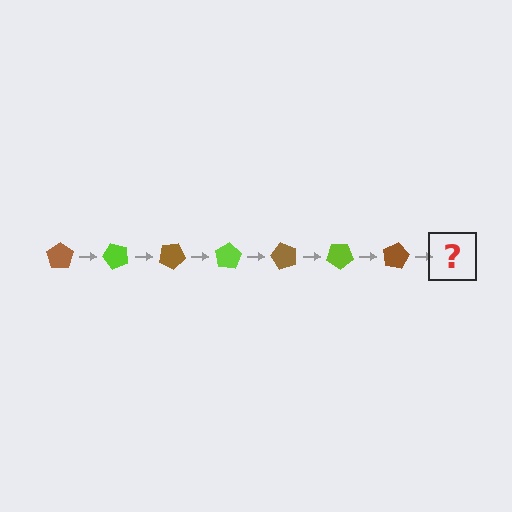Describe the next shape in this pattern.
It should be a lime pentagon, rotated 350 degrees from the start.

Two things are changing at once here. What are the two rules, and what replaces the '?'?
The two rules are that it rotates 50 degrees each step and the color cycles through brown and lime. The '?' should be a lime pentagon, rotated 350 degrees from the start.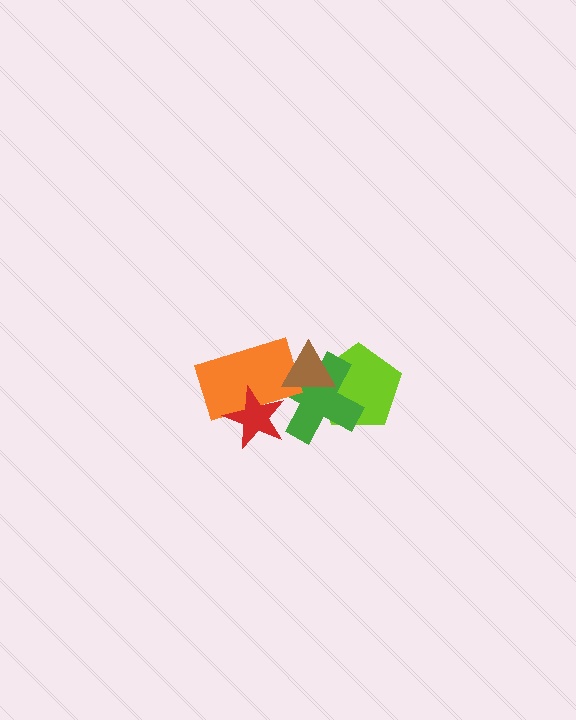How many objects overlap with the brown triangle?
3 objects overlap with the brown triangle.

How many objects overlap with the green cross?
4 objects overlap with the green cross.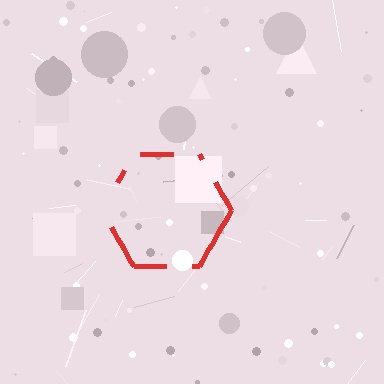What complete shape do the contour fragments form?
The contour fragments form a hexagon.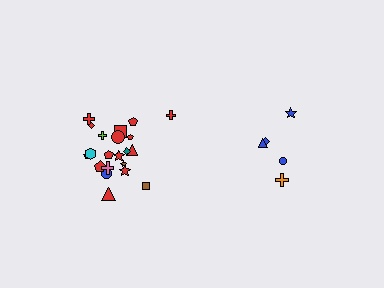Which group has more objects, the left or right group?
The left group.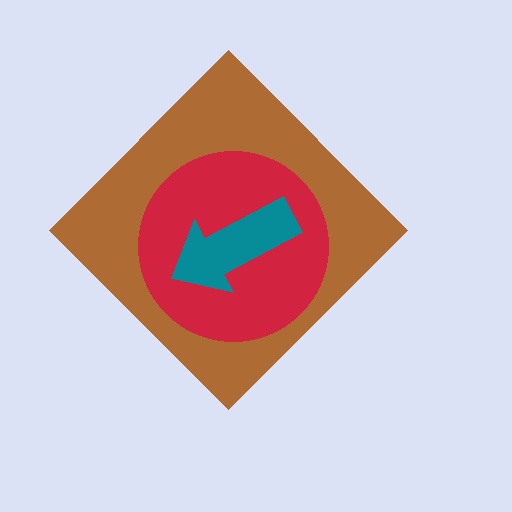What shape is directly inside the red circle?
The teal arrow.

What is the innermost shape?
The teal arrow.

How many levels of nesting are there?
3.